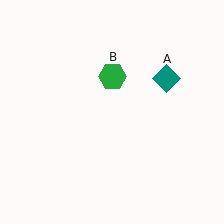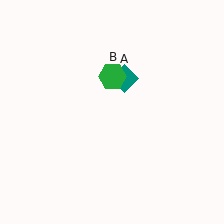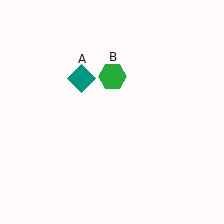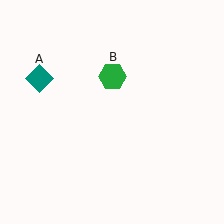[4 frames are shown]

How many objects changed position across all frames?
1 object changed position: teal diamond (object A).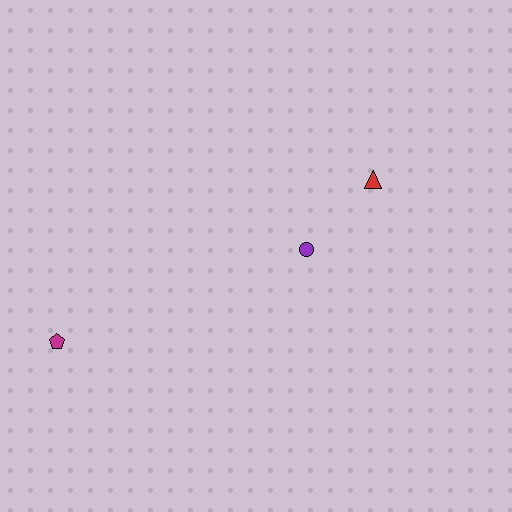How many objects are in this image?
There are 3 objects.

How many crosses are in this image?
There are no crosses.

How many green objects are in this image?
There are no green objects.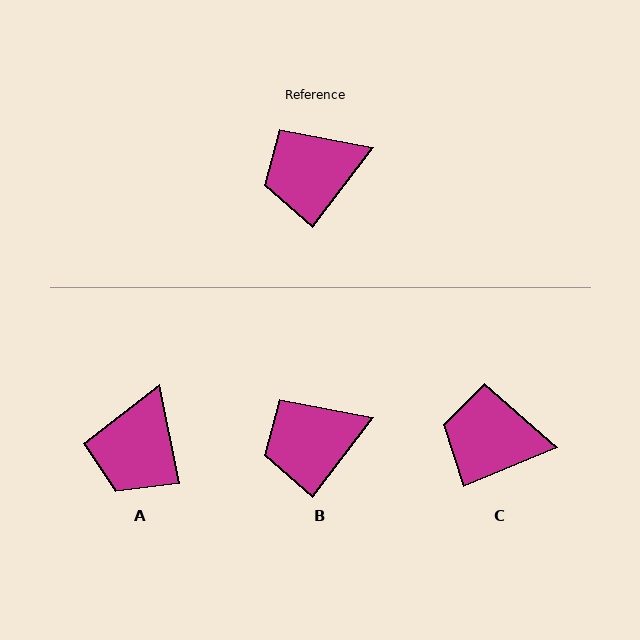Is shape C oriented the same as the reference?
No, it is off by about 31 degrees.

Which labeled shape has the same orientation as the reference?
B.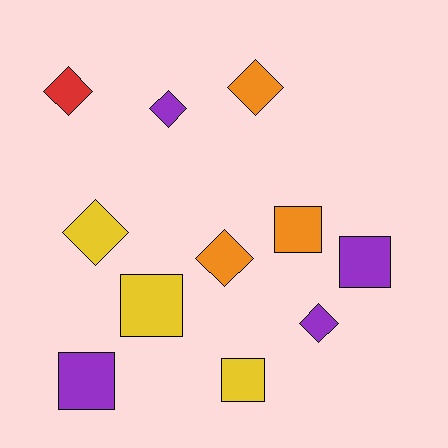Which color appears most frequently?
Purple, with 4 objects.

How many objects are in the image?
There are 11 objects.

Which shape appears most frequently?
Diamond, with 6 objects.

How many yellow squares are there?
There are 2 yellow squares.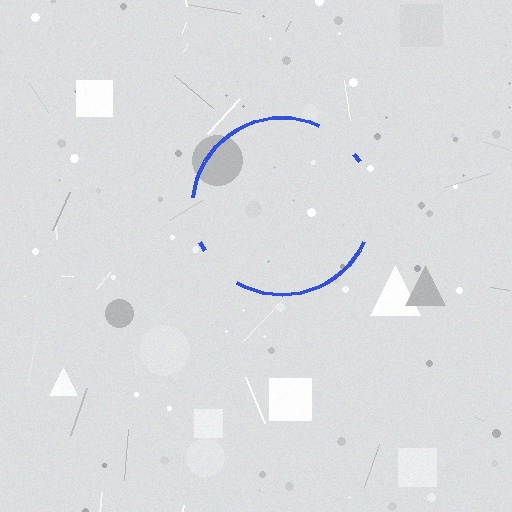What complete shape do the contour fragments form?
The contour fragments form a circle.